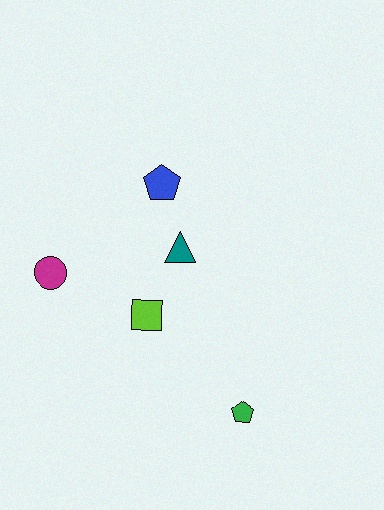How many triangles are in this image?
There is 1 triangle.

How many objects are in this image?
There are 5 objects.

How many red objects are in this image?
There are no red objects.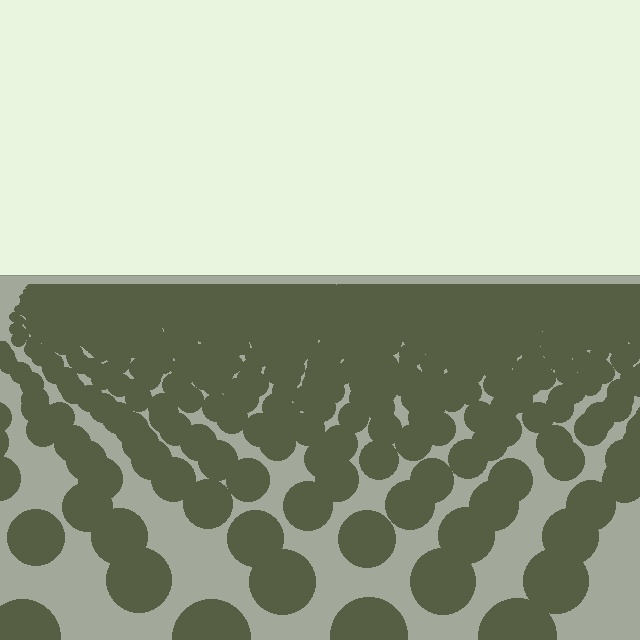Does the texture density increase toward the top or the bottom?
Density increases toward the top.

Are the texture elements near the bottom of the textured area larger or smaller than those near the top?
Larger. Near the bottom, elements are closer to the viewer and appear at a bigger on-screen size.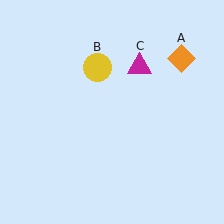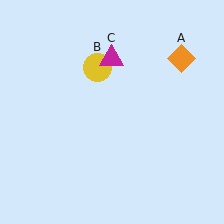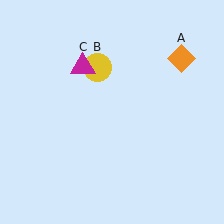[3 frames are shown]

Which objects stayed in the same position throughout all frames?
Orange diamond (object A) and yellow circle (object B) remained stationary.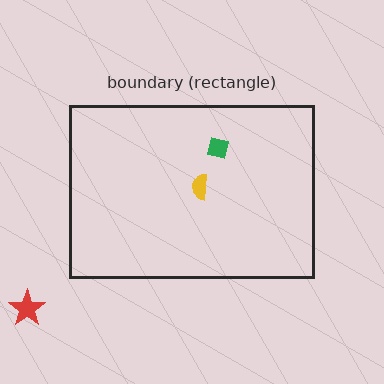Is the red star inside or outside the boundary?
Outside.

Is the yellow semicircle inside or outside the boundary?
Inside.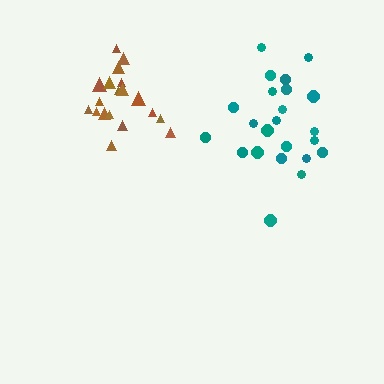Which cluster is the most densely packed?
Brown.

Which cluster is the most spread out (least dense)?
Teal.